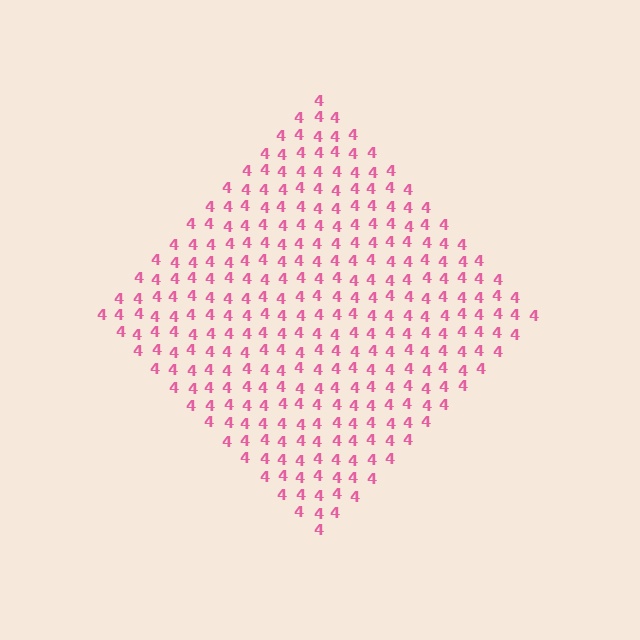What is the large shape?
The large shape is a diamond.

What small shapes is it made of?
It is made of small digit 4's.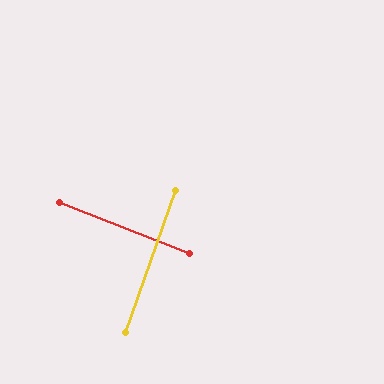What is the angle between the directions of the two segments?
Approximately 88 degrees.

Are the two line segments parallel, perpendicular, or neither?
Perpendicular — they meet at approximately 88°.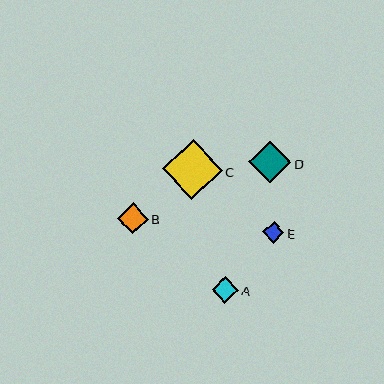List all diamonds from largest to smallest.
From largest to smallest: C, D, B, A, E.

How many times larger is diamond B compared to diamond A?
Diamond B is approximately 1.1 times the size of diamond A.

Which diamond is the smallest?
Diamond E is the smallest with a size of approximately 21 pixels.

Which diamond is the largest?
Diamond C is the largest with a size of approximately 60 pixels.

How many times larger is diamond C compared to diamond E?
Diamond C is approximately 2.8 times the size of diamond E.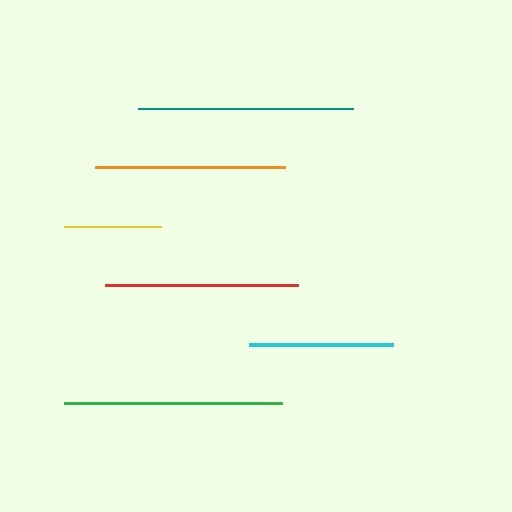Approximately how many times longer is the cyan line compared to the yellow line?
The cyan line is approximately 1.5 times the length of the yellow line.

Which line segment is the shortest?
The yellow line is the shortest at approximately 97 pixels.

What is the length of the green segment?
The green segment is approximately 217 pixels long.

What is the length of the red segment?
The red segment is approximately 193 pixels long.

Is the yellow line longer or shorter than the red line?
The red line is longer than the yellow line.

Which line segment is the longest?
The green line is the longest at approximately 217 pixels.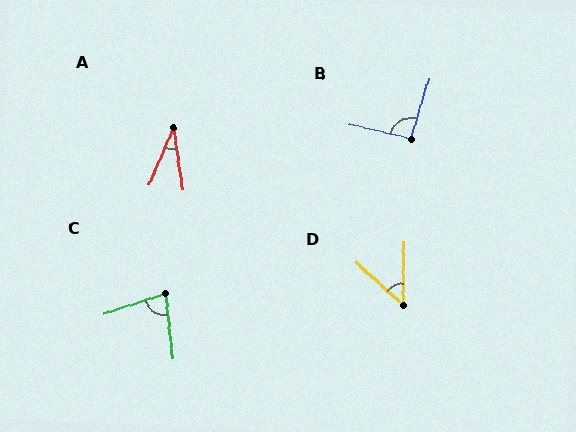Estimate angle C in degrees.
Approximately 78 degrees.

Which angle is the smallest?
A, at approximately 31 degrees.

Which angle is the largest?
B, at approximately 94 degrees.